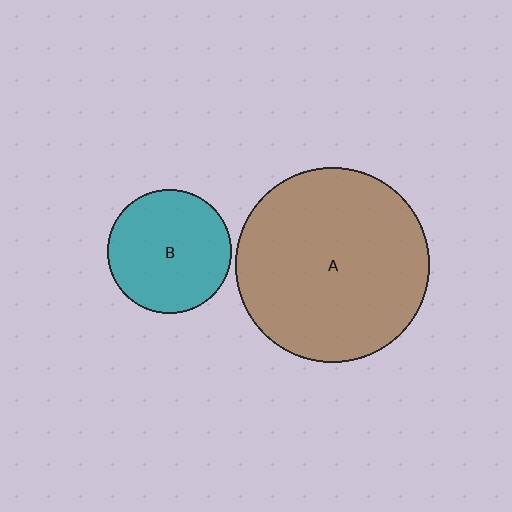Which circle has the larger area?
Circle A (brown).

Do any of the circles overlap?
No, none of the circles overlap.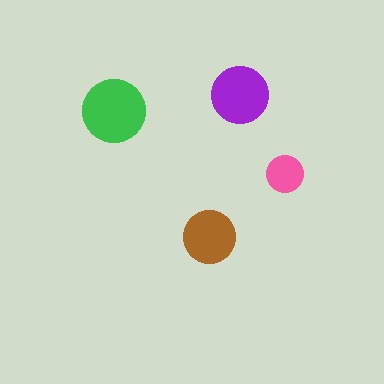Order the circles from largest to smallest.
the green one, the purple one, the brown one, the pink one.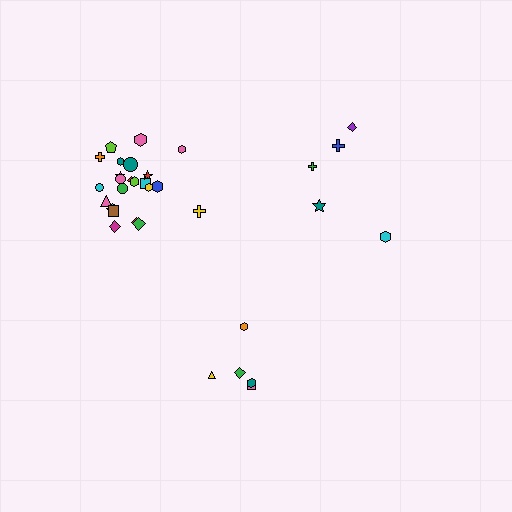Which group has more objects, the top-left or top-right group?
The top-left group.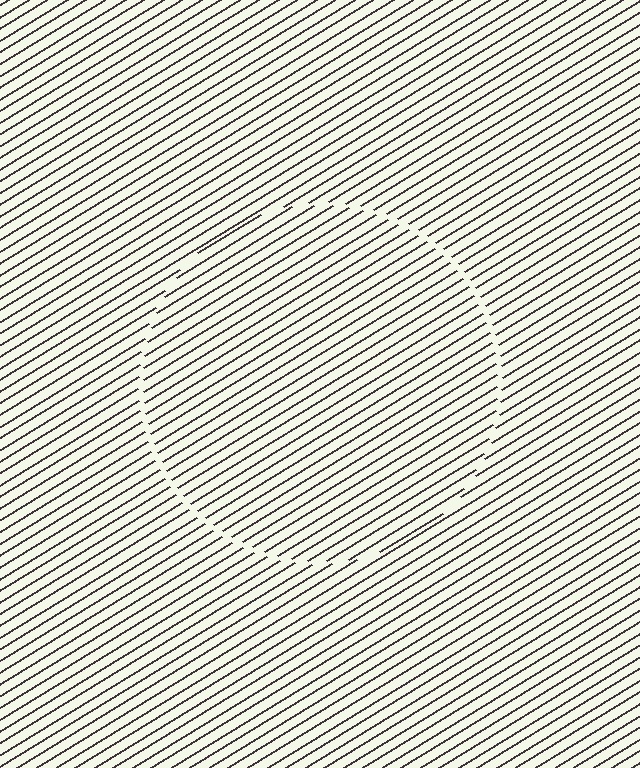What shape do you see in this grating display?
An illusory circle. The interior of the shape contains the same grating, shifted by half a period — the contour is defined by the phase discontinuity where line-ends from the inner and outer gratings abut.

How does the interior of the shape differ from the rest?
The interior of the shape contains the same grating, shifted by half a period — the contour is defined by the phase discontinuity where line-ends from the inner and outer gratings abut.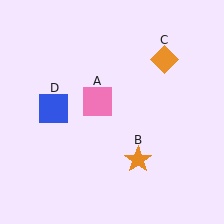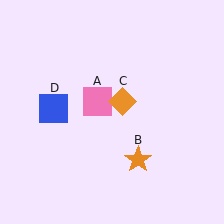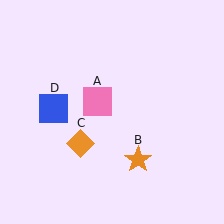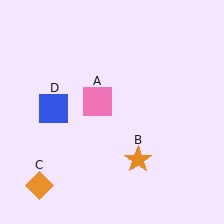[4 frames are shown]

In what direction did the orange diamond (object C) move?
The orange diamond (object C) moved down and to the left.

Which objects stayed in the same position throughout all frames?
Pink square (object A) and orange star (object B) and blue square (object D) remained stationary.